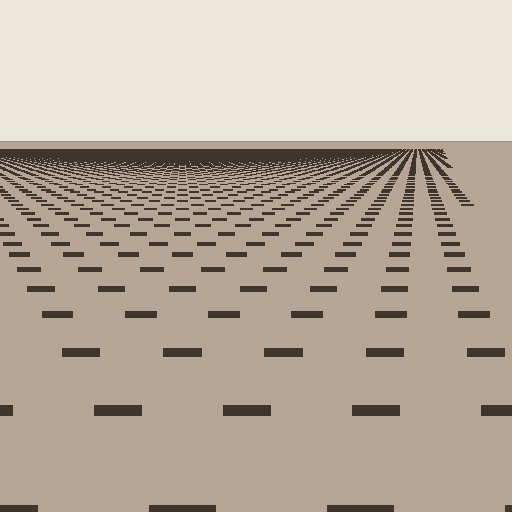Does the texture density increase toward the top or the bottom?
Density increases toward the top.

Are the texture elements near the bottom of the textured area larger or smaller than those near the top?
Larger. Near the bottom, elements are closer to the viewer and appear at a bigger on-screen size.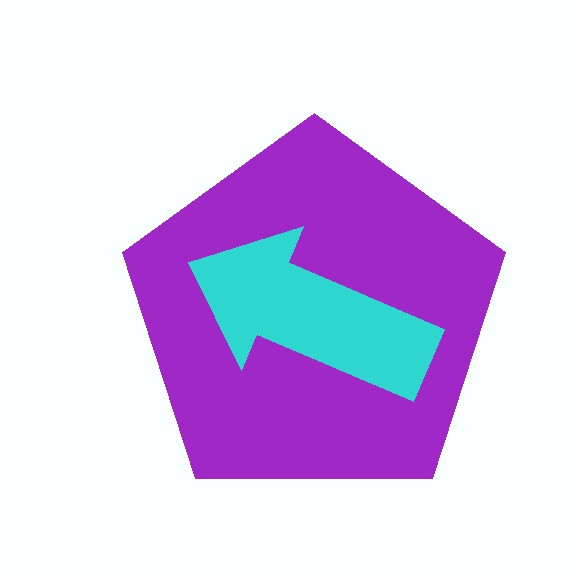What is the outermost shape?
The purple pentagon.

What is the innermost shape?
The cyan arrow.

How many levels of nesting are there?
2.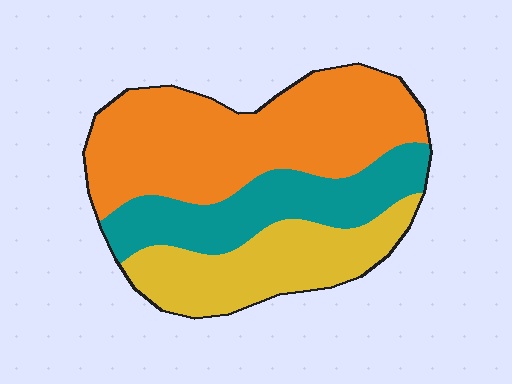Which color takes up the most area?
Orange, at roughly 50%.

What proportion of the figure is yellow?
Yellow takes up about one quarter (1/4) of the figure.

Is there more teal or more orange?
Orange.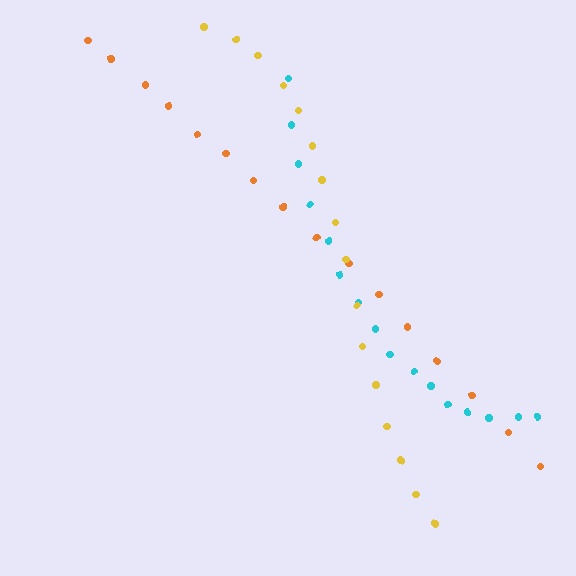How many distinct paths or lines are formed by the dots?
There are 3 distinct paths.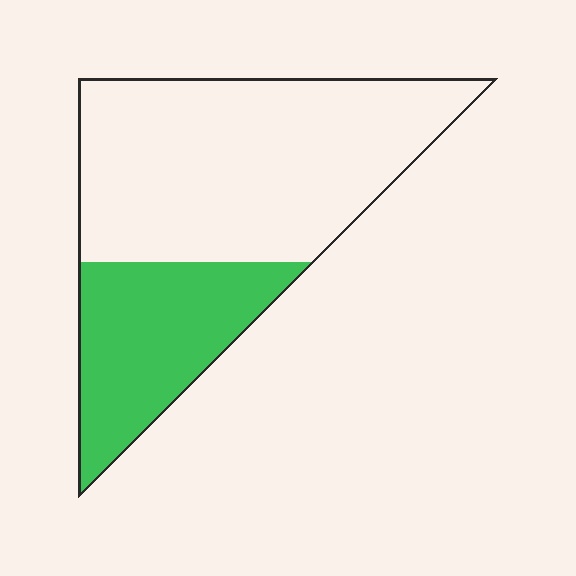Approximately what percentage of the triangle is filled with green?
Approximately 30%.